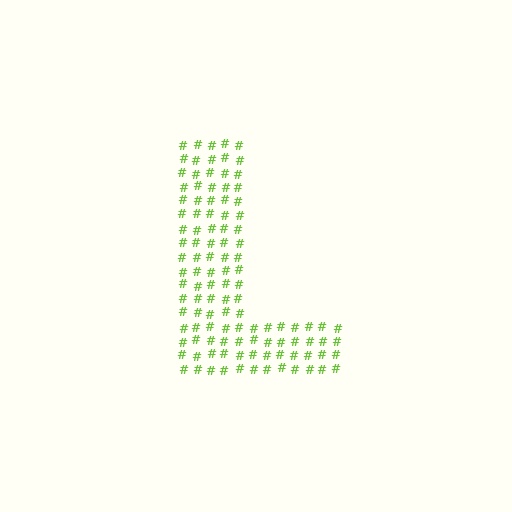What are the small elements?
The small elements are hash symbols.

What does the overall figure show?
The overall figure shows the letter L.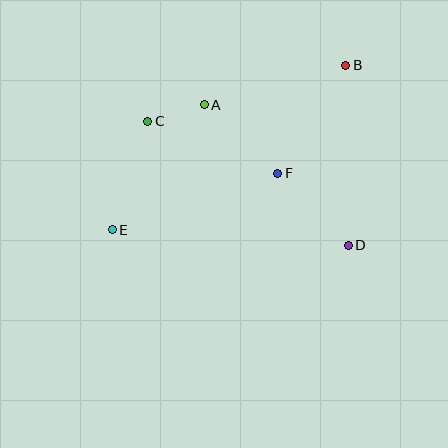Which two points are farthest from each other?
Points B and E are farthest from each other.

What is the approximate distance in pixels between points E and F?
The distance between E and F is approximately 175 pixels.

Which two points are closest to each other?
Points A and C are closest to each other.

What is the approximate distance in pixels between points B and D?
The distance between B and D is approximately 180 pixels.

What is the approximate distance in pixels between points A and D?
The distance between A and D is approximately 201 pixels.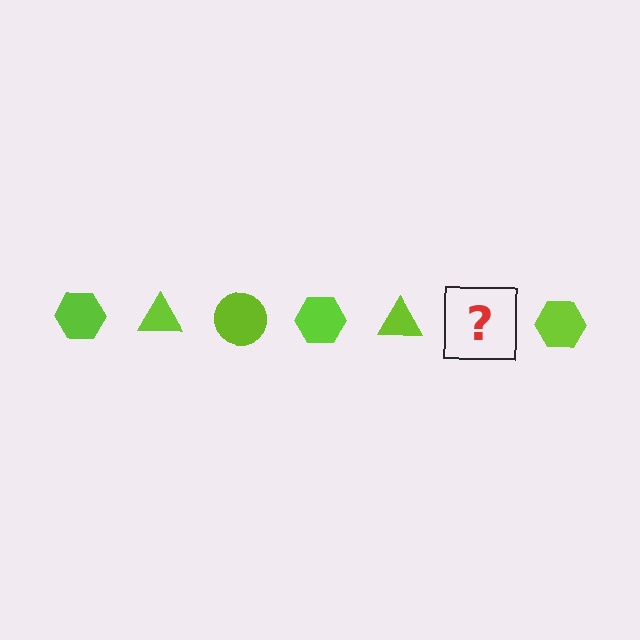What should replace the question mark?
The question mark should be replaced with a lime circle.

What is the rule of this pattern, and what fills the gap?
The rule is that the pattern cycles through hexagon, triangle, circle shapes in lime. The gap should be filled with a lime circle.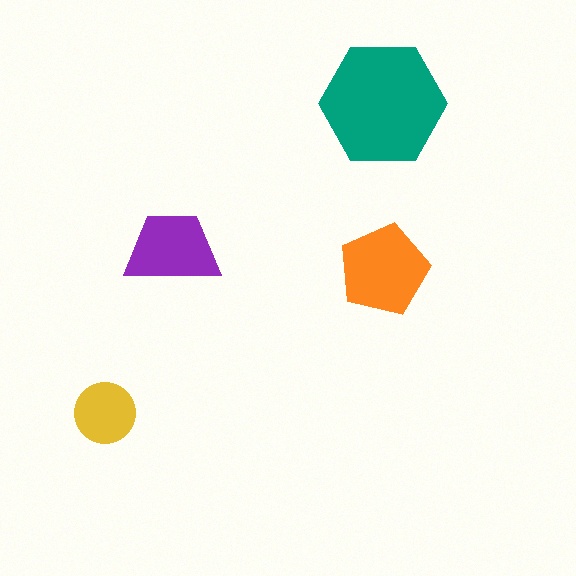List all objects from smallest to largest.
The yellow circle, the purple trapezoid, the orange pentagon, the teal hexagon.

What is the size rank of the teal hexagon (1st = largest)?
1st.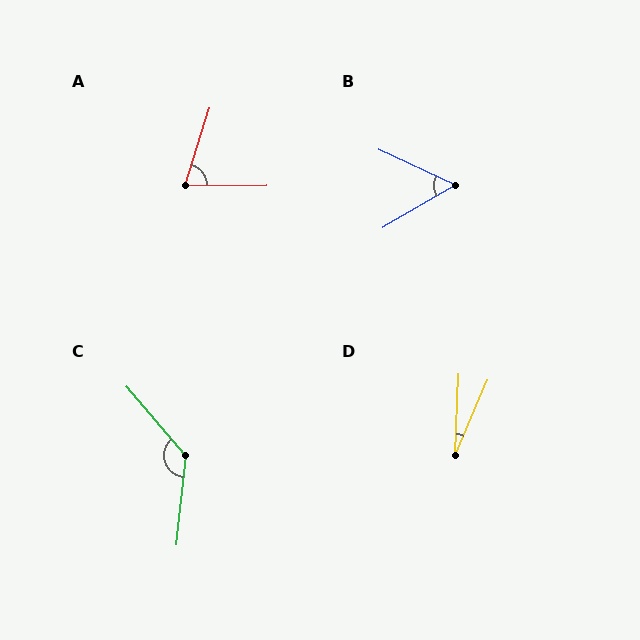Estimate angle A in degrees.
Approximately 72 degrees.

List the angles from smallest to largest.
D (21°), B (55°), A (72°), C (134°).